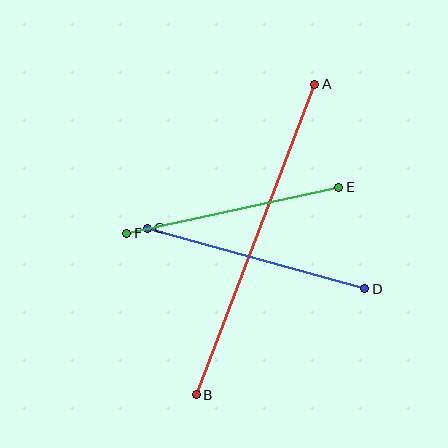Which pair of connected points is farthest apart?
Points A and B are farthest apart.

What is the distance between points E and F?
The distance is approximately 217 pixels.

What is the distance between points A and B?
The distance is approximately 333 pixels.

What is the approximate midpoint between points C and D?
The midpoint is at approximately (256, 259) pixels.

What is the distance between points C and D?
The distance is approximately 226 pixels.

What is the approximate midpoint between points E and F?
The midpoint is at approximately (233, 210) pixels.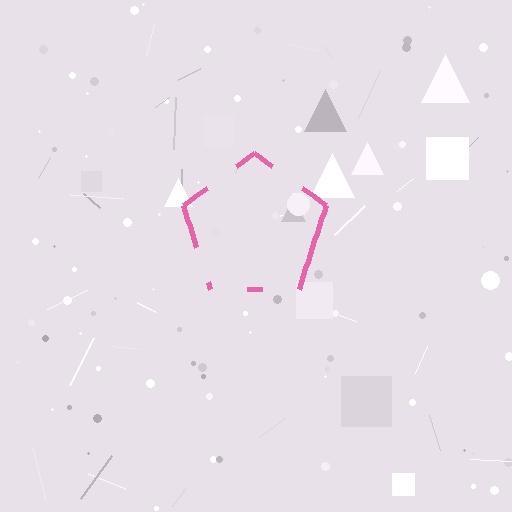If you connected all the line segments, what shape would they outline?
They would outline a pentagon.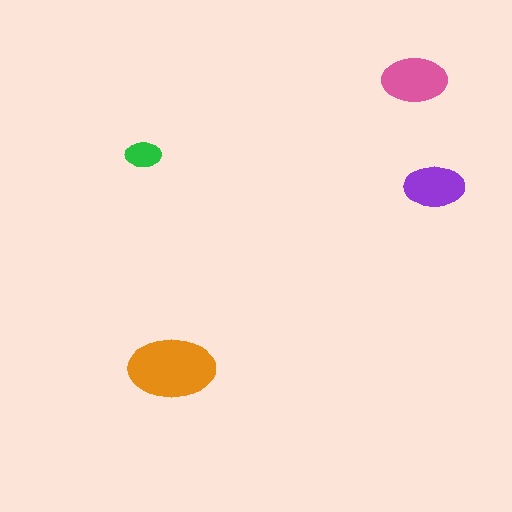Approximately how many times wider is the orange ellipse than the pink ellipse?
About 1.5 times wider.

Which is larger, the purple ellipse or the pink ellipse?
The pink one.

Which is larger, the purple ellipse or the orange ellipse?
The orange one.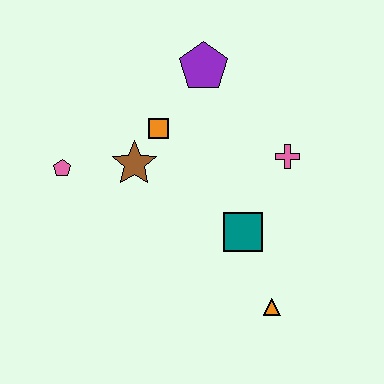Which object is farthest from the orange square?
The orange triangle is farthest from the orange square.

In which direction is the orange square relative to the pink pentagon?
The orange square is to the right of the pink pentagon.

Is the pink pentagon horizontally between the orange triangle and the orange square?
No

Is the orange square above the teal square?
Yes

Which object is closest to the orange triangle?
The teal square is closest to the orange triangle.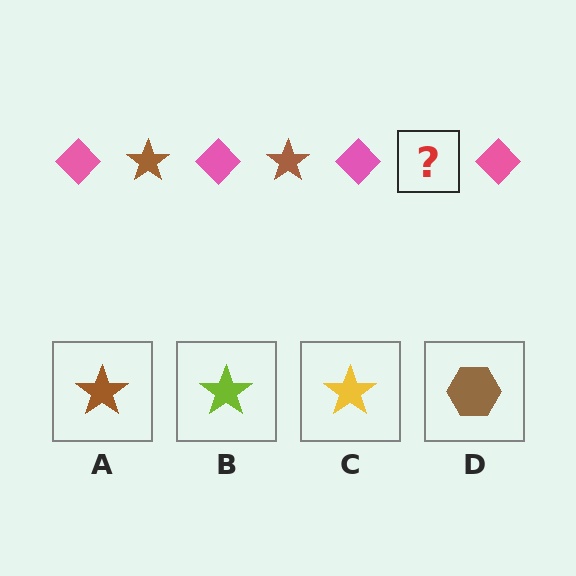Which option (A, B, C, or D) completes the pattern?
A.